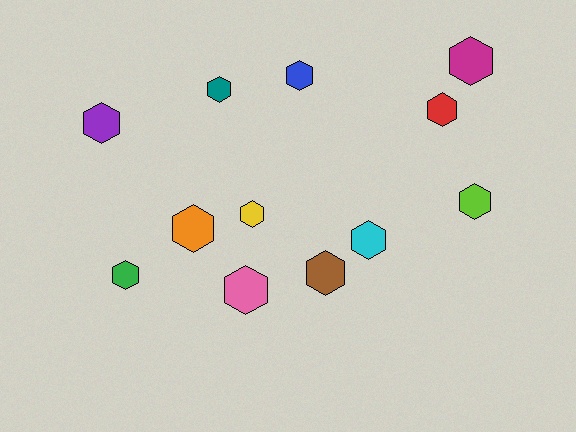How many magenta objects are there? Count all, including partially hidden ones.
There is 1 magenta object.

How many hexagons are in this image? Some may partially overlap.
There are 12 hexagons.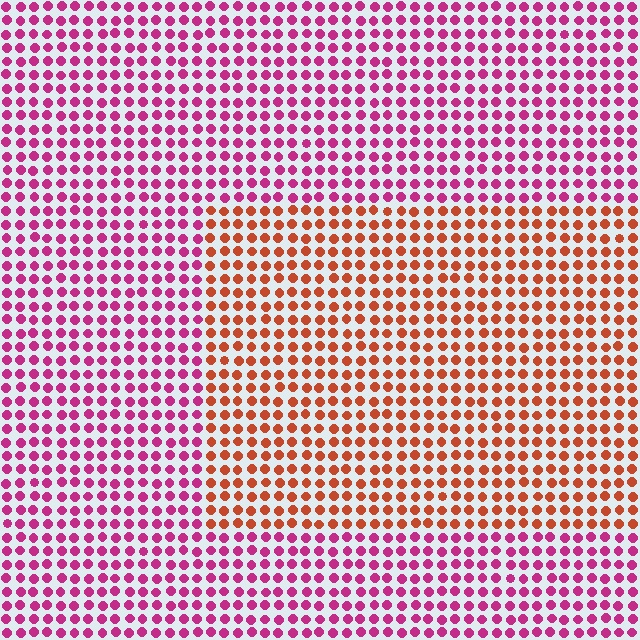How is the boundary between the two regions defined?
The boundary is defined purely by a slight shift in hue (about 48 degrees). Spacing, size, and orientation are identical on both sides.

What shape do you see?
I see a rectangle.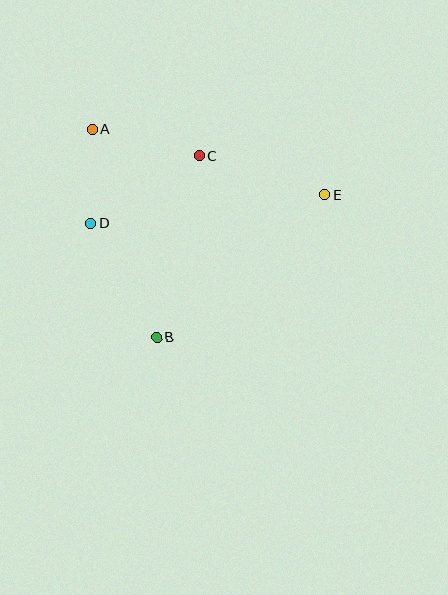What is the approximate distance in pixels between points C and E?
The distance between C and E is approximately 131 pixels.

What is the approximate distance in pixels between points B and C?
The distance between B and C is approximately 186 pixels.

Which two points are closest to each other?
Points A and D are closest to each other.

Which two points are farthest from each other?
Points A and E are farthest from each other.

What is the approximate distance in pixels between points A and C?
The distance between A and C is approximately 110 pixels.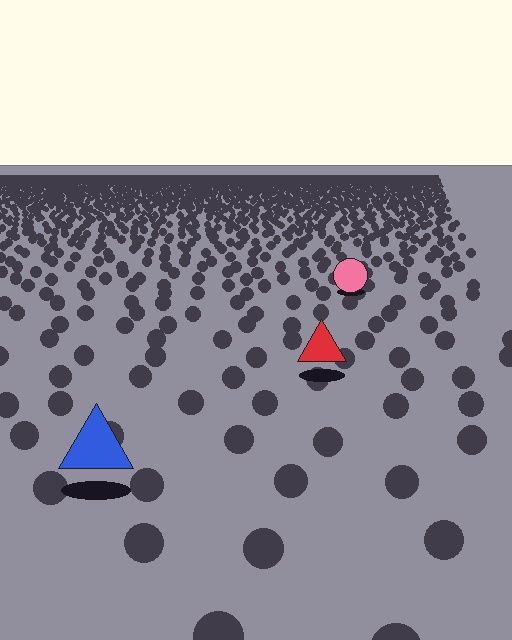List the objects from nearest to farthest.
From nearest to farthest: the blue triangle, the red triangle, the pink circle.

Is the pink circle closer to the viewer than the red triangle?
No. The red triangle is closer — you can tell from the texture gradient: the ground texture is coarser near it.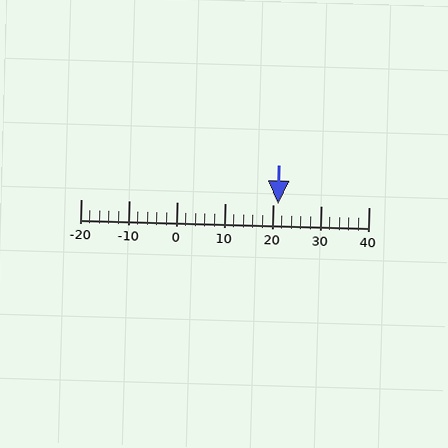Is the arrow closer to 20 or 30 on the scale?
The arrow is closer to 20.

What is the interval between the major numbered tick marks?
The major tick marks are spaced 10 units apart.